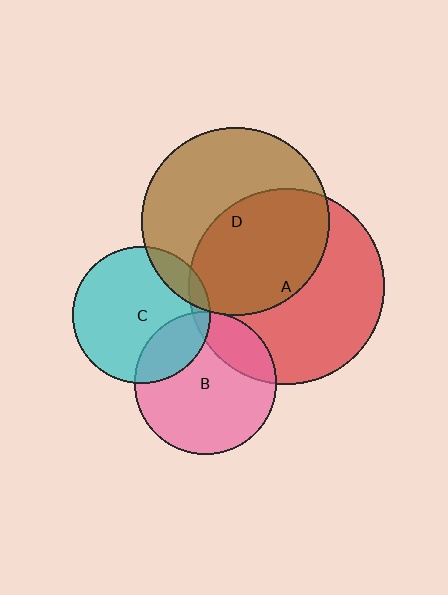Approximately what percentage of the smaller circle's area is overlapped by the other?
Approximately 25%.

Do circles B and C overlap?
Yes.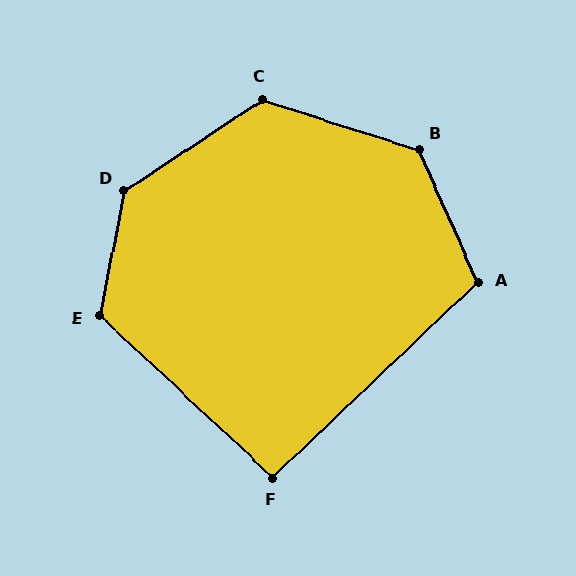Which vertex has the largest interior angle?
D, at approximately 135 degrees.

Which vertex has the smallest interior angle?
F, at approximately 93 degrees.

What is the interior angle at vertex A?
Approximately 110 degrees (obtuse).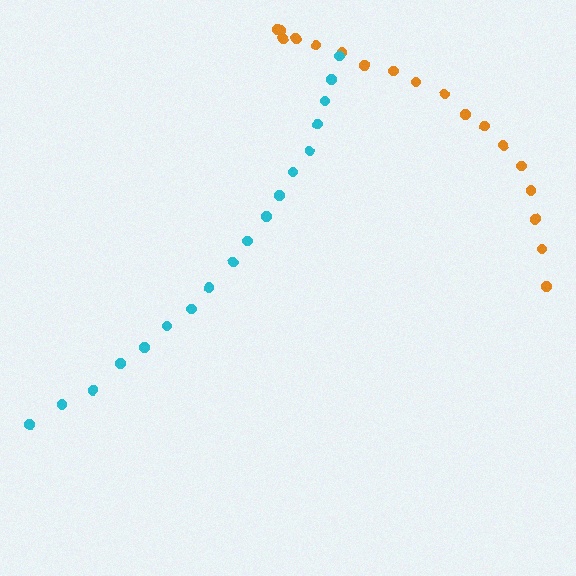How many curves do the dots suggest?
There are 2 distinct paths.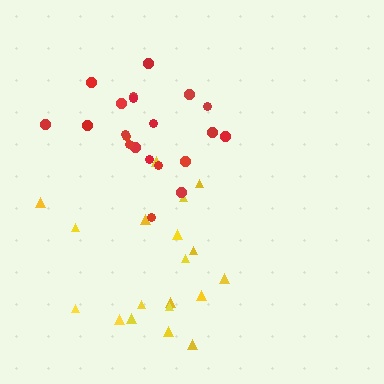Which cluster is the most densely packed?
Red.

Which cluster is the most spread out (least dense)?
Yellow.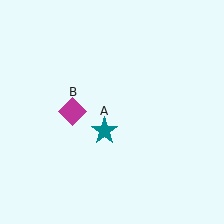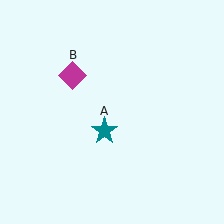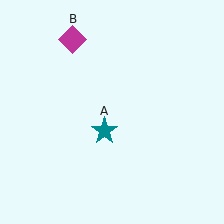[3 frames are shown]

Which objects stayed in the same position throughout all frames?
Teal star (object A) remained stationary.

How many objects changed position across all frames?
1 object changed position: magenta diamond (object B).